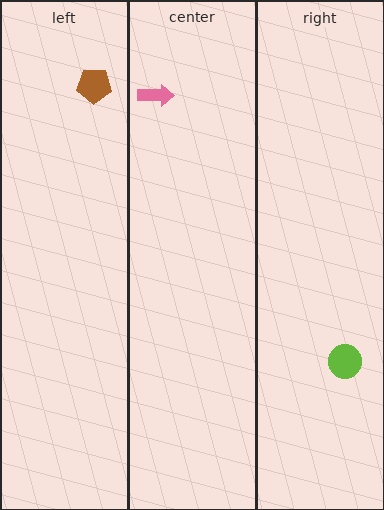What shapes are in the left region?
The brown pentagon.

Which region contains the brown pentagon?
The left region.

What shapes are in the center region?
The pink arrow.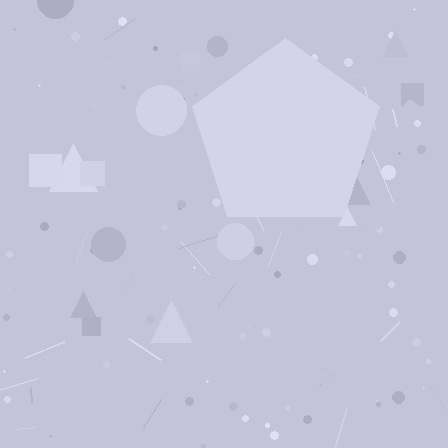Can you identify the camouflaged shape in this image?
The camouflaged shape is a pentagon.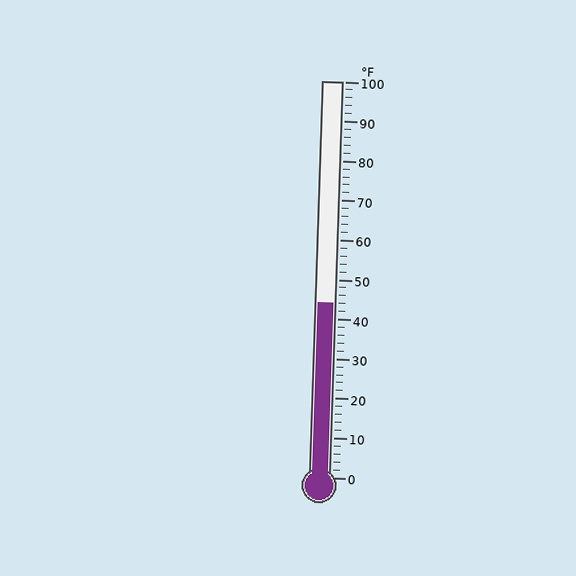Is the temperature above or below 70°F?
The temperature is below 70°F.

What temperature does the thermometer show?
The thermometer shows approximately 44°F.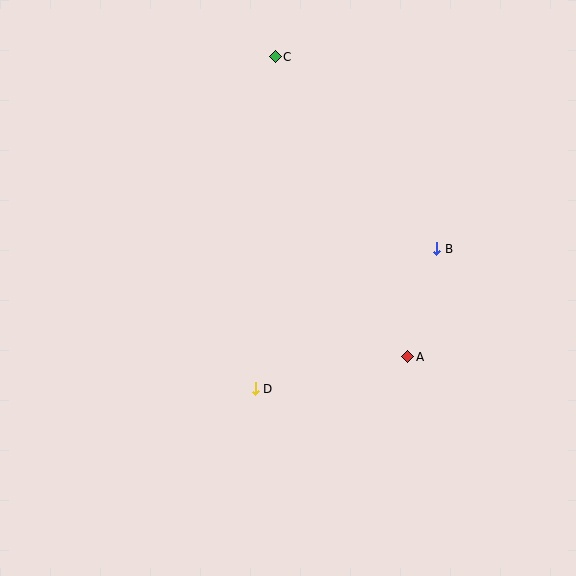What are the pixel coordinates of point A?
Point A is at (408, 357).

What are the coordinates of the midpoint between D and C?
The midpoint between D and C is at (265, 223).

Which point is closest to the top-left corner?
Point C is closest to the top-left corner.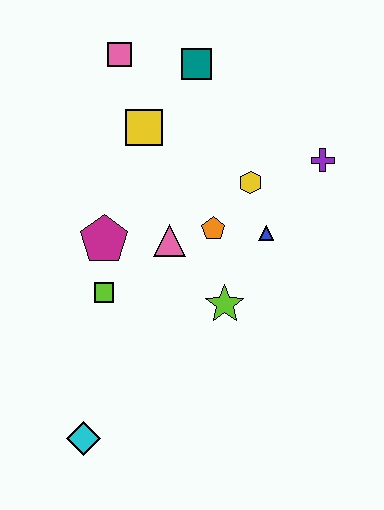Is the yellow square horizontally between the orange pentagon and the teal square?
No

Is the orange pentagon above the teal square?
No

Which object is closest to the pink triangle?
The orange pentagon is closest to the pink triangle.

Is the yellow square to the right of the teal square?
No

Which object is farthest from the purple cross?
The cyan diamond is farthest from the purple cross.